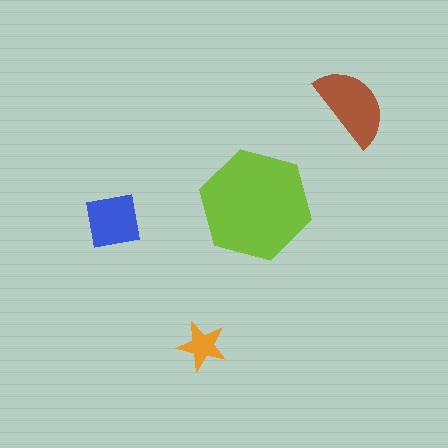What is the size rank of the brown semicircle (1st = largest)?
2nd.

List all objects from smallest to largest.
The orange star, the blue square, the brown semicircle, the lime hexagon.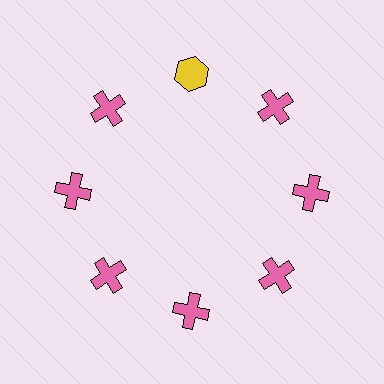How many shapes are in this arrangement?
There are 8 shapes arranged in a ring pattern.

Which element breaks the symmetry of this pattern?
The yellow hexagon at roughly the 12 o'clock position breaks the symmetry. All other shapes are pink crosses.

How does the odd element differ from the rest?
It differs in both color (yellow instead of pink) and shape (hexagon instead of cross).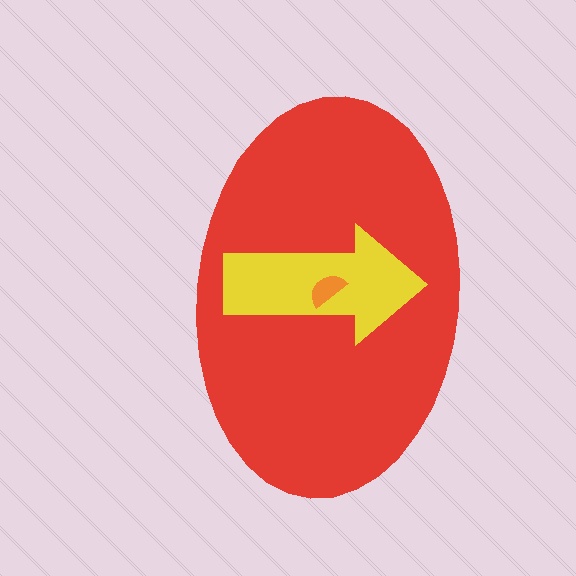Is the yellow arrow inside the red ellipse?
Yes.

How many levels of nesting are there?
3.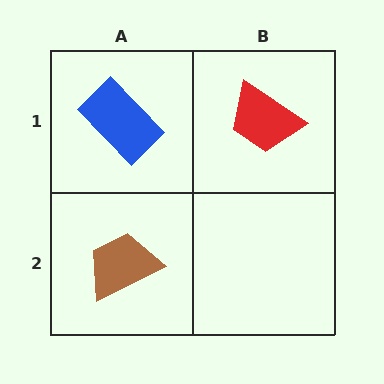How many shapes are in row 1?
2 shapes.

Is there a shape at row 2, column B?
No, that cell is empty.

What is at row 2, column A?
A brown trapezoid.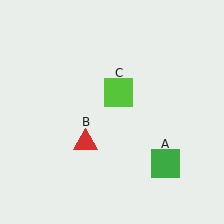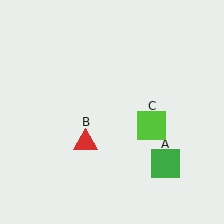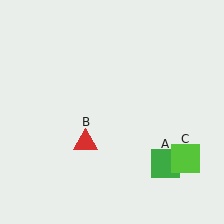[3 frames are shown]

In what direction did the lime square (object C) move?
The lime square (object C) moved down and to the right.